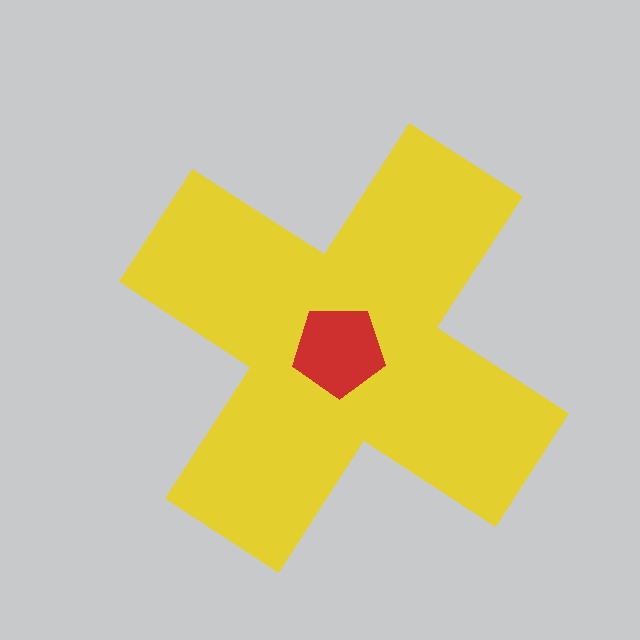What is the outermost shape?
The yellow cross.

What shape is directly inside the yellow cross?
The red pentagon.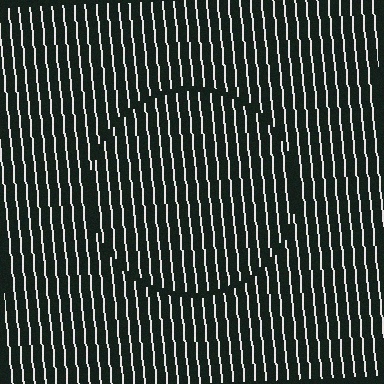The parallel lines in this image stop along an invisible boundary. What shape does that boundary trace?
An illusory circle. The interior of the shape contains the same grating, shifted by half a period — the contour is defined by the phase discontinuity where line-ends from the inner and outer gratings abut.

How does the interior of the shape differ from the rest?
The interior of the shape contains the same grating, shifted by half a period — the contour is defined by the phase discontinuity where line-ends from the inner and outer gratings abut.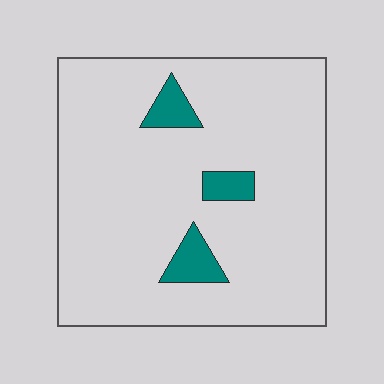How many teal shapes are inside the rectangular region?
3.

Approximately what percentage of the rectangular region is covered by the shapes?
Approximately 10%.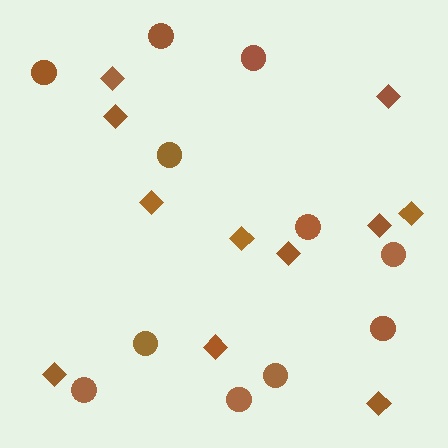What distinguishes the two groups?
There are 2 groups: one group of diamonds (11) and one group of circles (11).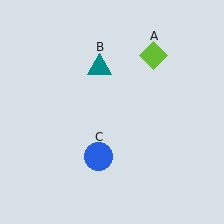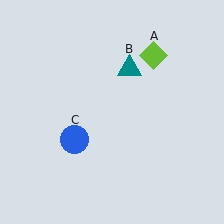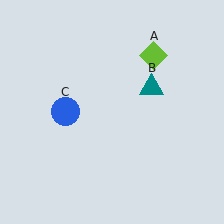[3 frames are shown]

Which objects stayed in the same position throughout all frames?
Lime diamond (object A) remained stationary.